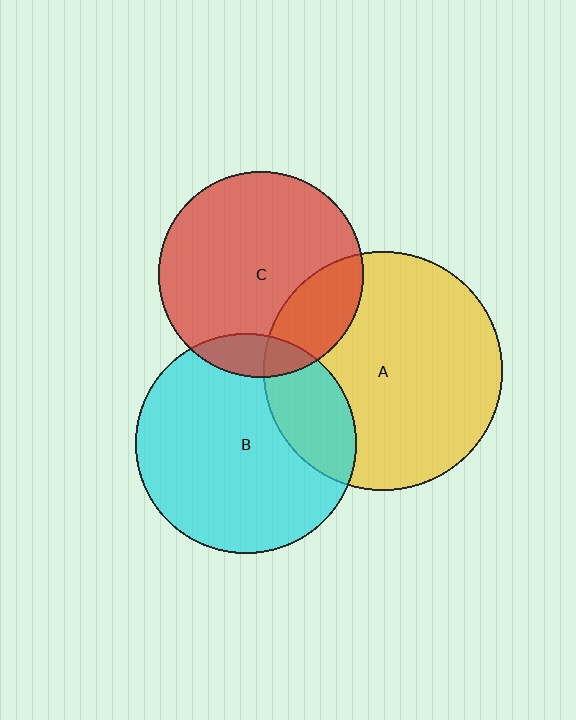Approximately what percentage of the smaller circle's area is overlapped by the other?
Approximately 10%.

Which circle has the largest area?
Circle A (yellow).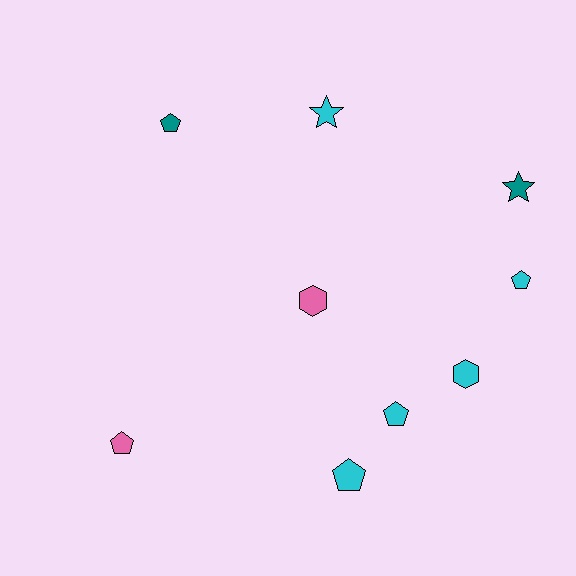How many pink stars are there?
There are no pink stars.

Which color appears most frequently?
Cyan, with 5 objects.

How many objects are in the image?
There are 9 objects.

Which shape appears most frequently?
Pentagon, with 5 objects.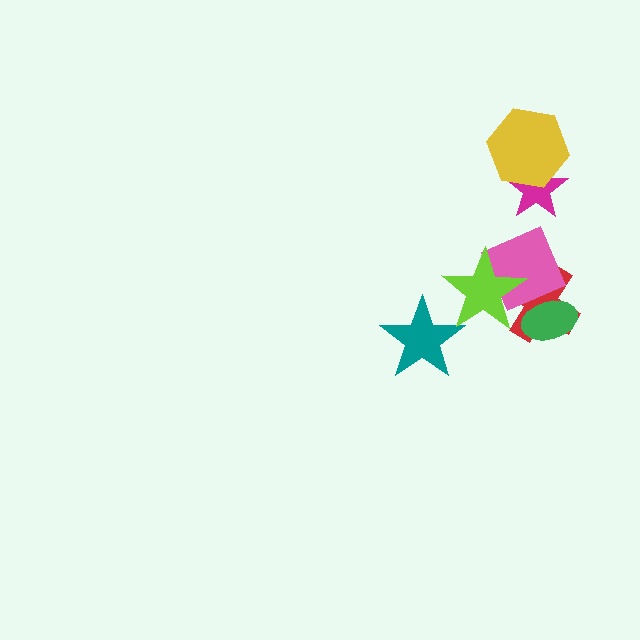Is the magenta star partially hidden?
Yes, it is partially covered by another shape.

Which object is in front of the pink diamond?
The lime star is in front of the pink diamond.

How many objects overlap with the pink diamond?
3 objects overlap with the pink diamond.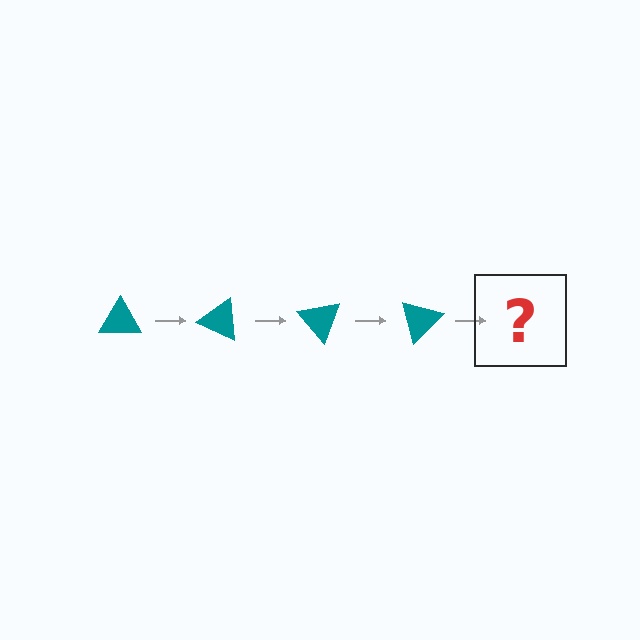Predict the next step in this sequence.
The next step is a teal triangle rotated 100 degrees.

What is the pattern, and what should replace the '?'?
The pattern is that the triangle rotates 25 degrees each step. The '?' should be a teal triangle rotated 100 degrees.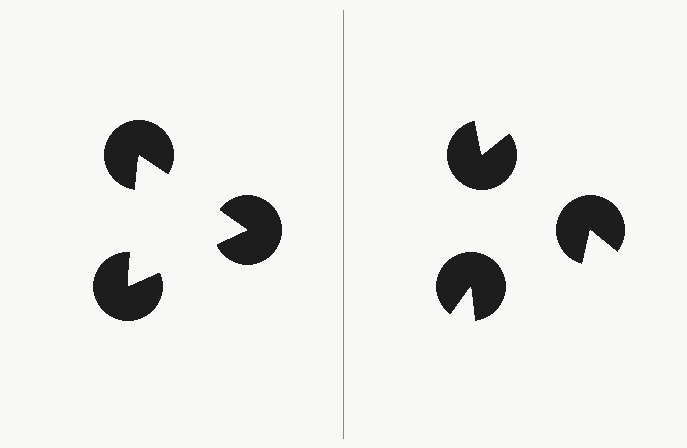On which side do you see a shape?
An illusory triangle appears on the left side. On the right side the wedge cuts are rotated, so no coherent shape forms.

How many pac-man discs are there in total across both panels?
6 — 3 on each side.